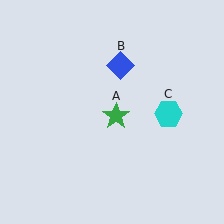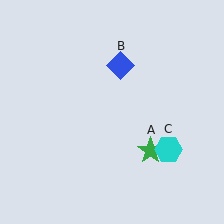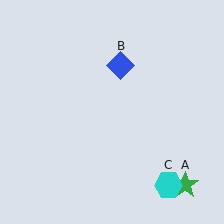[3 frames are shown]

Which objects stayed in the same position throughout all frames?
Blue diamond (object B) remained stationary.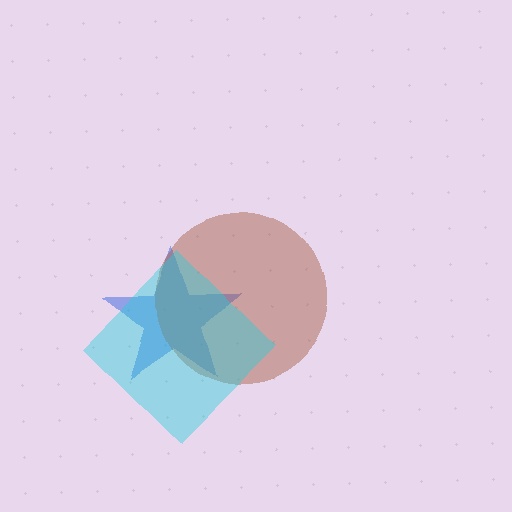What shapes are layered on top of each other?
The layered shapes are: a blue star, a brown circle, a cyan diamond.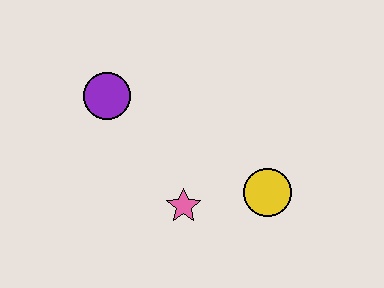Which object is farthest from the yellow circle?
The purple circle is farthest from the yellow circle.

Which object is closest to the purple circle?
The pink star is closest to the purple circle.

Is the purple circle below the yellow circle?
No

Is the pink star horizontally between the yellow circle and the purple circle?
Yes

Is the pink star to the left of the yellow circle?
Yes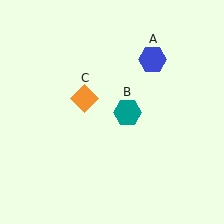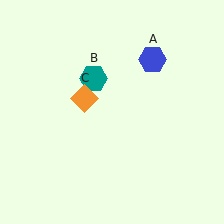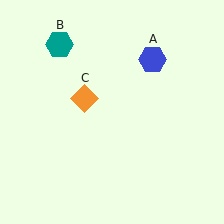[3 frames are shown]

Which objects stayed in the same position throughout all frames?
Blue hexagon (object A) and orange diamond (object C) remained stationary.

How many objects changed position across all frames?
1 object changed position: teal hexagon (object B).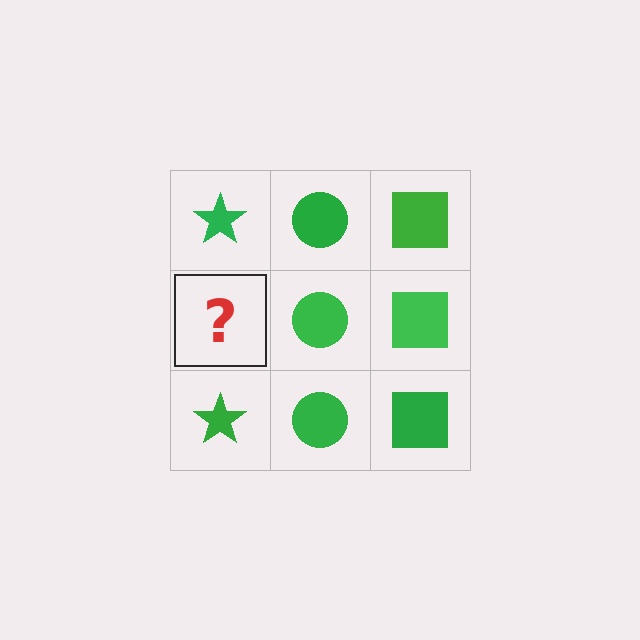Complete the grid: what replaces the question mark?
The question mark should be replaced with a green star.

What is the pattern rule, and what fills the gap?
The rule is that each column has a consistent shape. The gap should be filled with a green star.